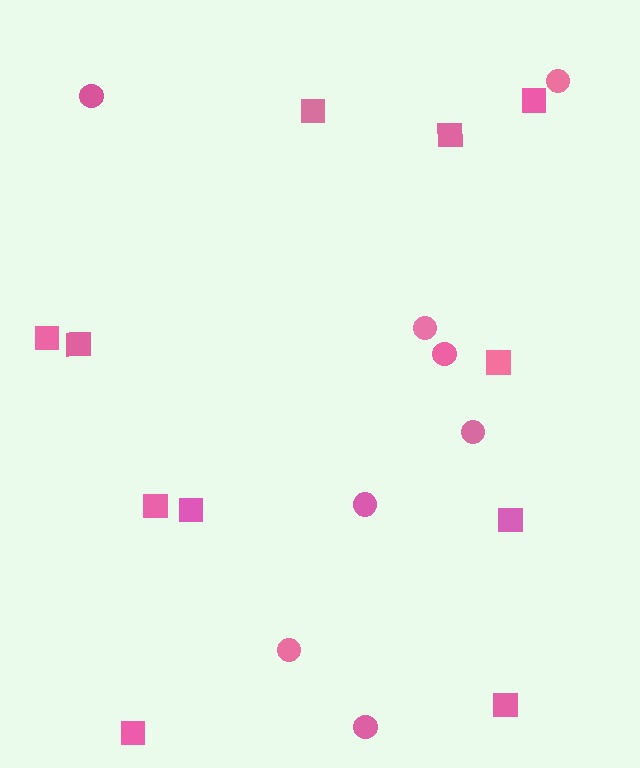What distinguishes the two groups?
There are 2 groups: one group of squares (11) and one group of circles (8).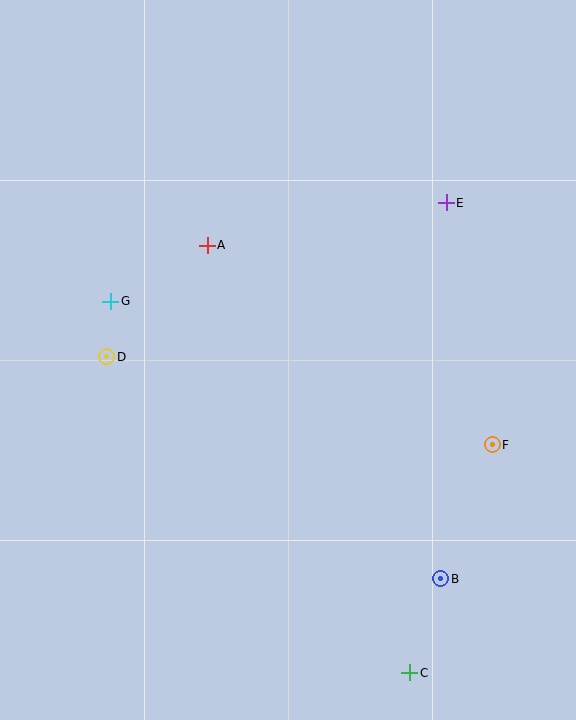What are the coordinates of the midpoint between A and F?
The midpoint between A and F is at (350, 345).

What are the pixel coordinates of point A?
Point A is at (207, 245).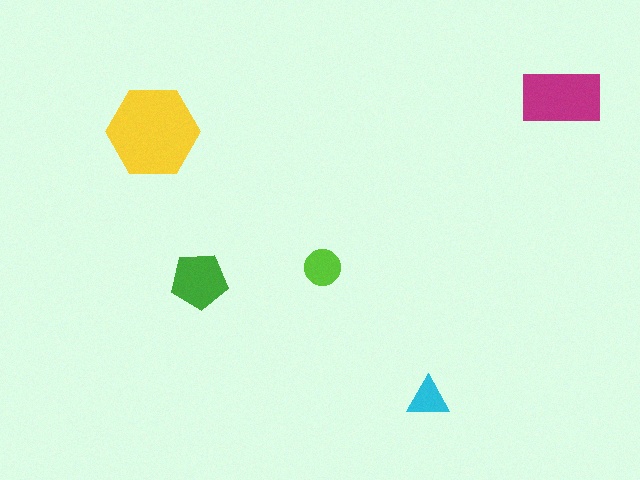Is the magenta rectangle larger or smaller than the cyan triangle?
Larger.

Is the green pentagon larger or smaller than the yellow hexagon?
Smaller.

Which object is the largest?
The yellow hexagon.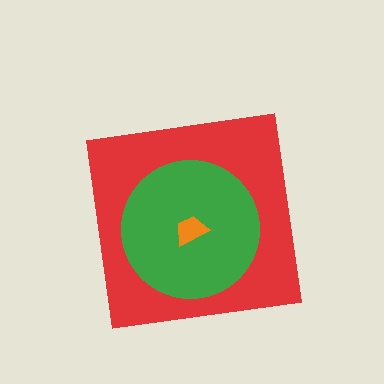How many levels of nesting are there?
3.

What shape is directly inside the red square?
The green circle.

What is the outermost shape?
The red square.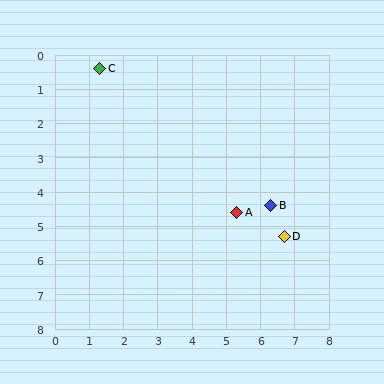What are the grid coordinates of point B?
Point B is at approximately (6.3, 4.4).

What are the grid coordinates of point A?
Point A is at approximately (5.3, 4.6).